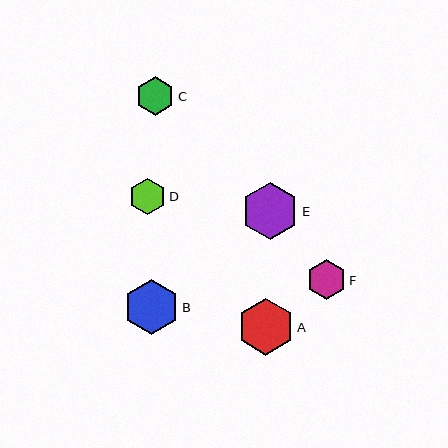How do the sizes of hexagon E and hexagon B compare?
Hexagon E and hexagon B are approximately the same size.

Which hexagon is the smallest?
Hexagon D is the smallest with a size of approximately 36 pixels.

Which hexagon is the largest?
Hexagon E is the largest with a size of approximately 57 pixels.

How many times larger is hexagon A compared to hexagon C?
Hexagon A is approximately 1.5 times the size of hexagon C.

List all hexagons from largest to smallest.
From largest to smallest: E, A, B, F, C, D.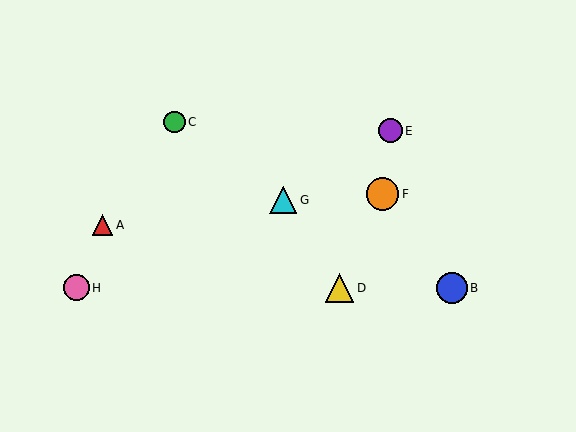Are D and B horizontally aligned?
Yes, both are at y≈288.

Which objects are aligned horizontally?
Objects B, D, H are aligned horizontally.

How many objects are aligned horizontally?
3 objects (B, D, H) are aligned horizontally.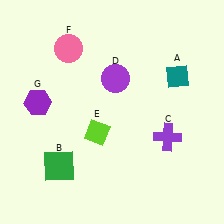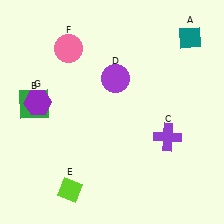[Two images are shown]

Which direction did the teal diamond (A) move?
The teal diamond (A) moved up.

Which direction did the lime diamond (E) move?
The lime diamond (E) moved down.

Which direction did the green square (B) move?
The green square (B) moved up.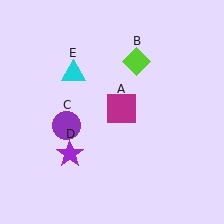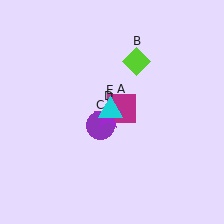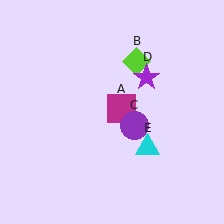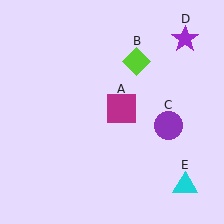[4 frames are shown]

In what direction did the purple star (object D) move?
The purple star (object D) moved up and to the right.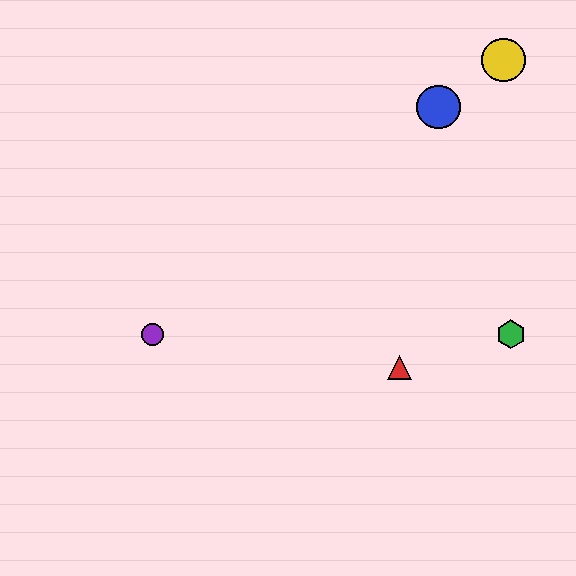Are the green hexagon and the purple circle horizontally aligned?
Yes, both are at y≈334.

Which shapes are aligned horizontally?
The green hexagon, the purple circle are aligned horizontally.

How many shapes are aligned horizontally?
2 shapes (the green hexagon, the purple circle) are aligned horizontally.